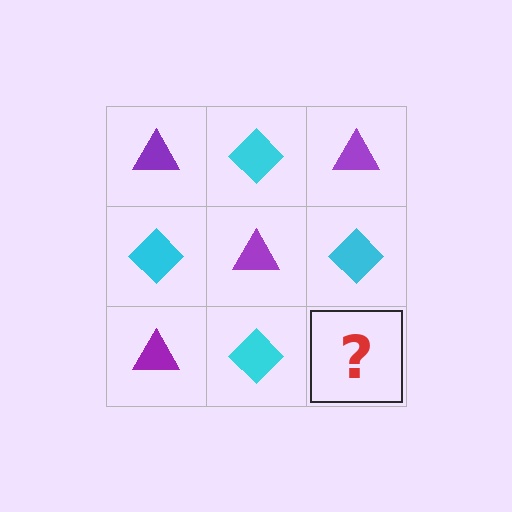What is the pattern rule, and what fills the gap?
The rule is that it alternates purple triangle and cyan diamond in a checkerboard pattern. The gap should be filled with a purple triangle.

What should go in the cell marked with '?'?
The missing cell should contain a purple triangle.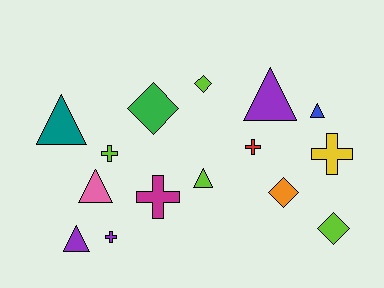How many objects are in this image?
There are 15 objects.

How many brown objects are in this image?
There are no brown objects.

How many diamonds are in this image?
There are 4 diamonds.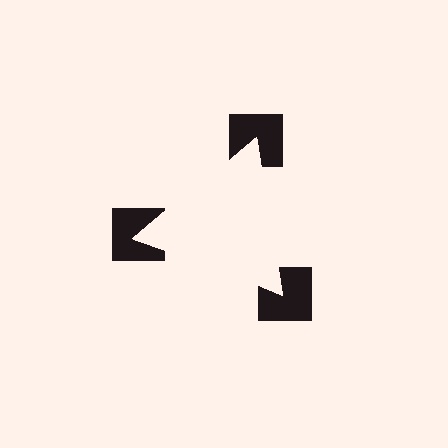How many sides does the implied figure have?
3 sides.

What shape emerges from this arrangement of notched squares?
An illusory triangle — its edges are inferred from the aligned wedge cuts in the notched squares, not physically drawn.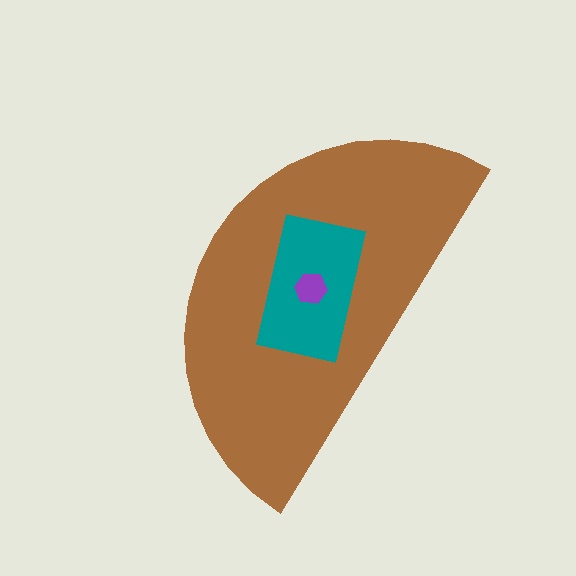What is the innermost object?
The purple hexagon.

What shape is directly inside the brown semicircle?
The teal rectangle.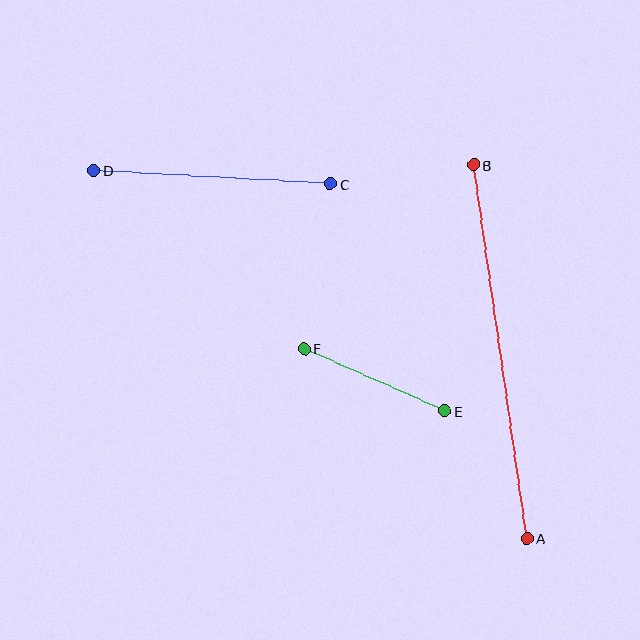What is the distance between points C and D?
The distance is approximately 237 pixels.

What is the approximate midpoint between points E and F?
The midpoint is at approximately (375, 380) pixels.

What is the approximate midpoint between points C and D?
The midpoint is at approximately (212, 177) pixels.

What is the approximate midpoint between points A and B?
The midpoint is at approximately (500, 352) pixels.